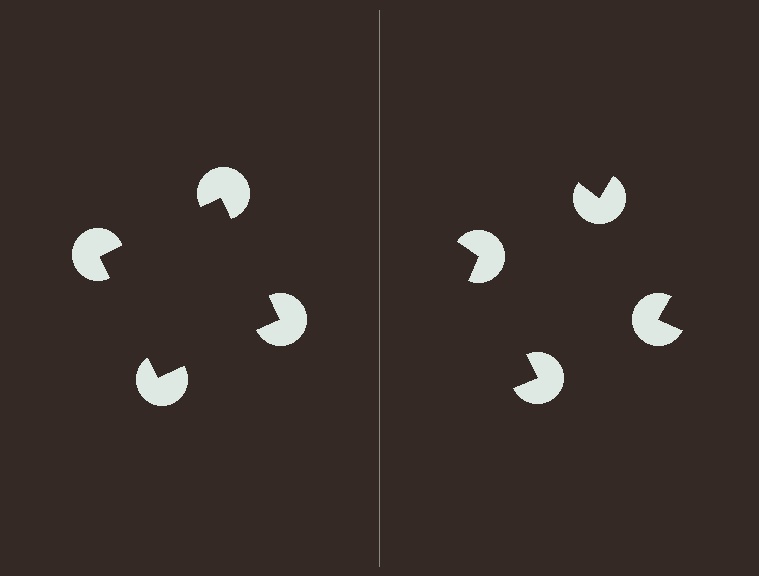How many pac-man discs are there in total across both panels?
8 — 4 on each side.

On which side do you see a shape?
An illusory square appears on the left side. On the right side the wedge cuts are rotated, so no coherent shape forms.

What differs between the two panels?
The pac-man discs are positioned identically on both sides; only the wedge orientations differ. On the left they align to a square; on the right they are misaligned.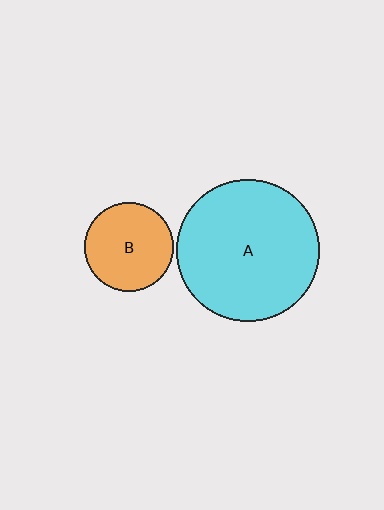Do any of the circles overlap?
No, none of the circles overlap.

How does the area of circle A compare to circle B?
Approximately 2.5 times.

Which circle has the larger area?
Circle A (cyan).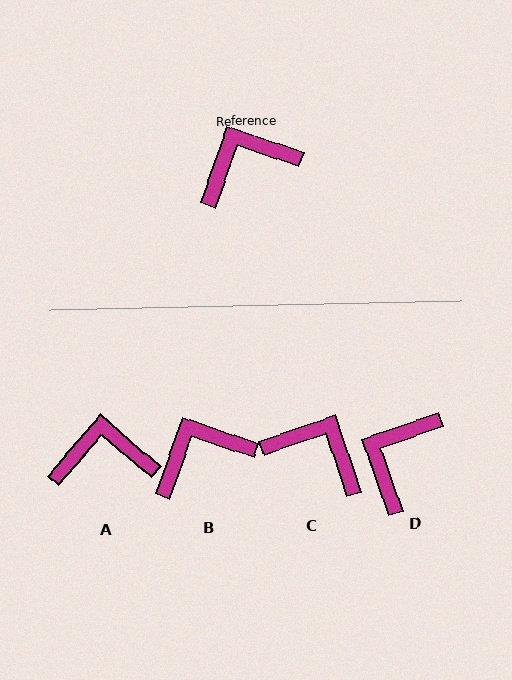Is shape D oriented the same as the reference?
No, it is off by about 38 degrees.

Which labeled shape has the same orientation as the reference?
B.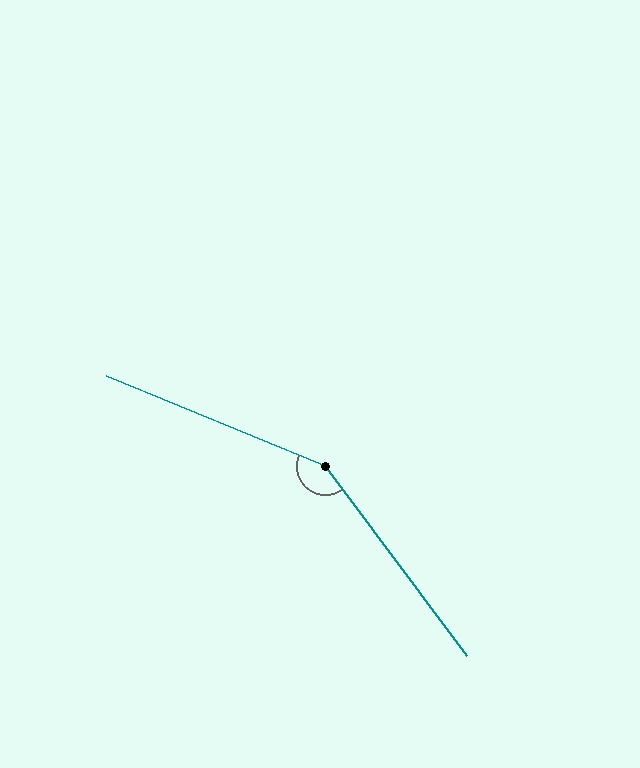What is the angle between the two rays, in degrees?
Approximately 149 degrees.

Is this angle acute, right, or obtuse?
It is obtuse.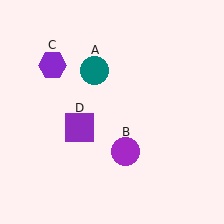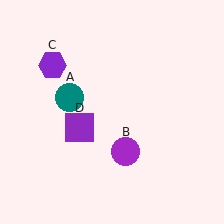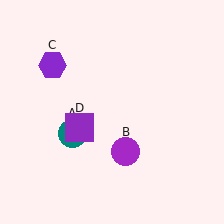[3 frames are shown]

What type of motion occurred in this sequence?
The teal circle (object A) rotated counterclockwise around the center of the scene.